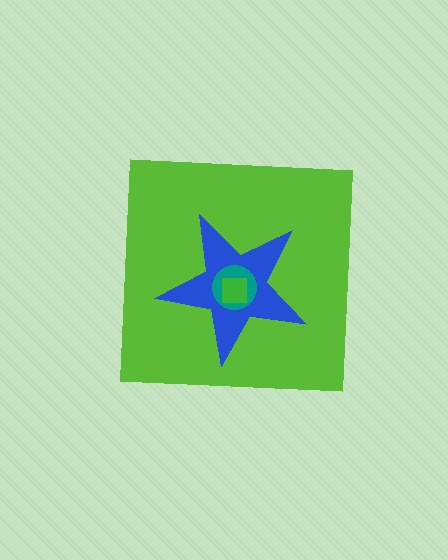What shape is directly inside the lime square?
The blue star.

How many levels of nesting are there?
4.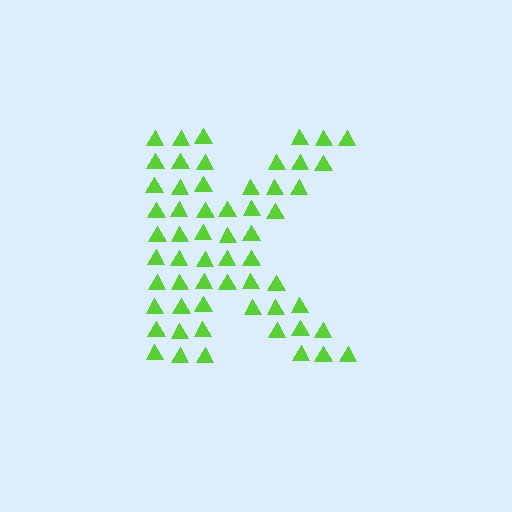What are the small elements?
The small elements are triangles.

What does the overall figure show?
The overall figure shows the letter K.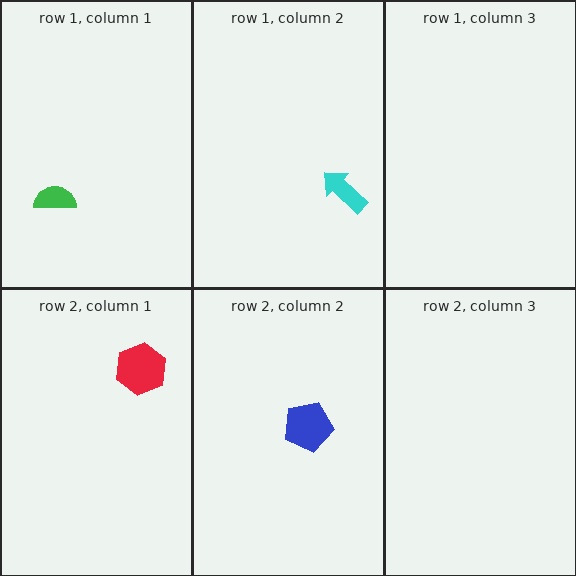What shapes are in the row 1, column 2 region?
The cyan arrow.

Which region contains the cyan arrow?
The row 1, column 2 region.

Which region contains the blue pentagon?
The row 2, column 2 region.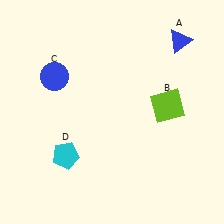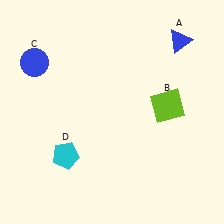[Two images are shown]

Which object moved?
The blue circle (C) moved left.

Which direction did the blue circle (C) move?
The blue circle (C) moved left.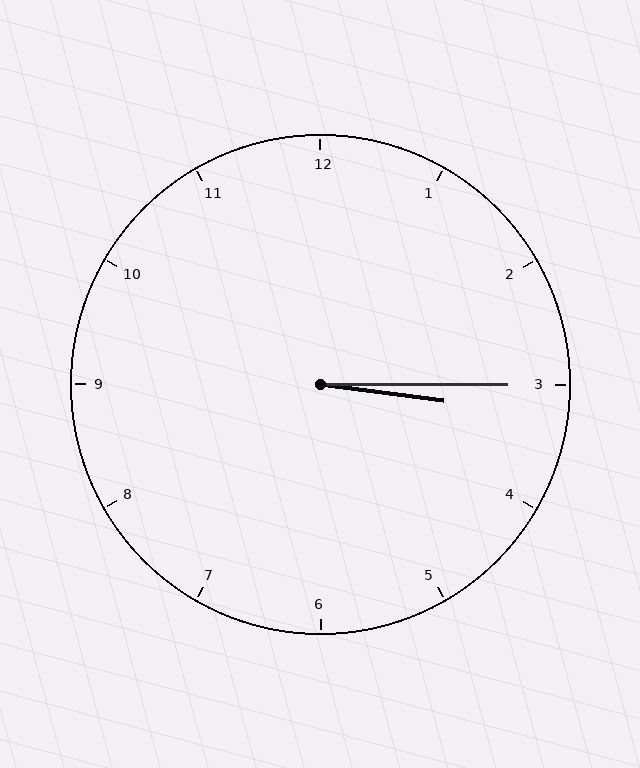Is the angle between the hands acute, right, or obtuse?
It is acute.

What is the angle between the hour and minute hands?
Approximately 8 degrees.